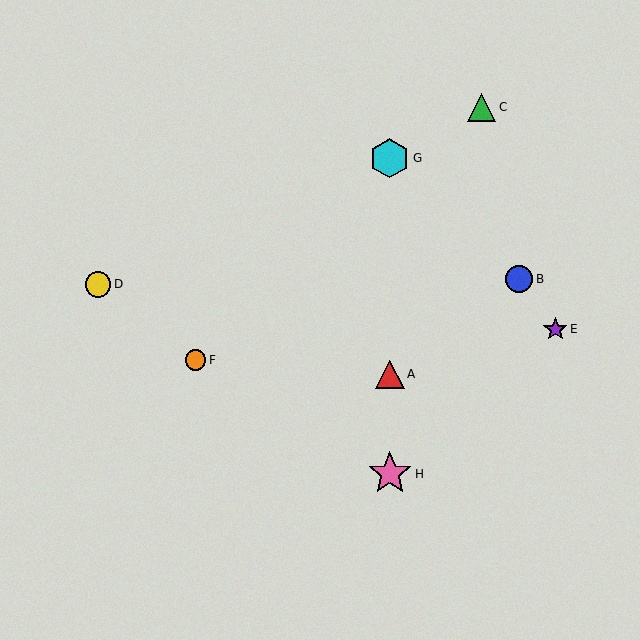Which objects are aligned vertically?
Objects A, G, H are aligned vertically.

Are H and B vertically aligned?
No, H is at x≈390 and B is at x≈519.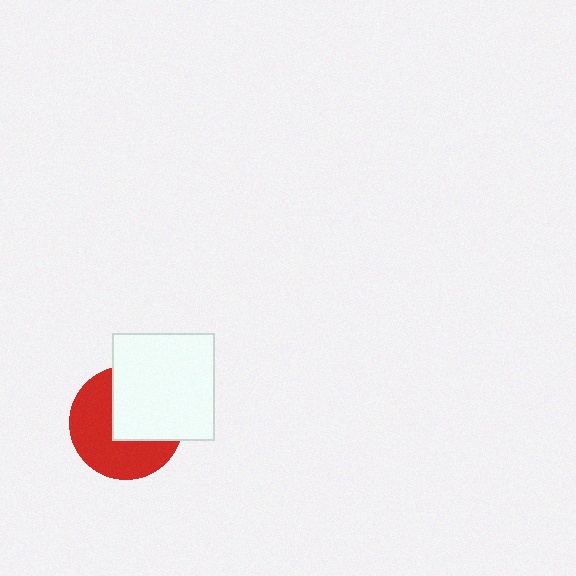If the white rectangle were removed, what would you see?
You would see the complete red circle.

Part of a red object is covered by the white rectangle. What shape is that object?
It is a circle.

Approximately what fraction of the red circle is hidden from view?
Roughly 46% of the red circle is hidden behind the white rectangle.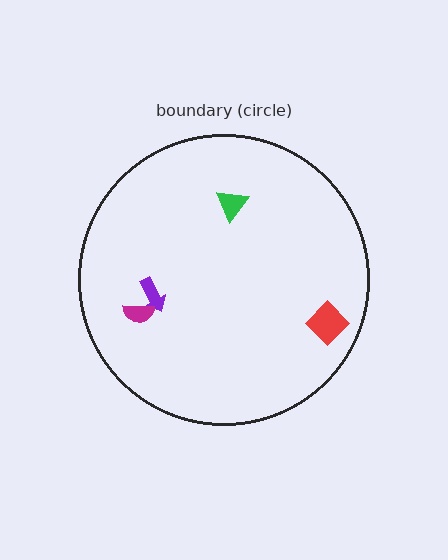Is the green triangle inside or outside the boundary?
Inside.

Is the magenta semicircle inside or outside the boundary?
Inside.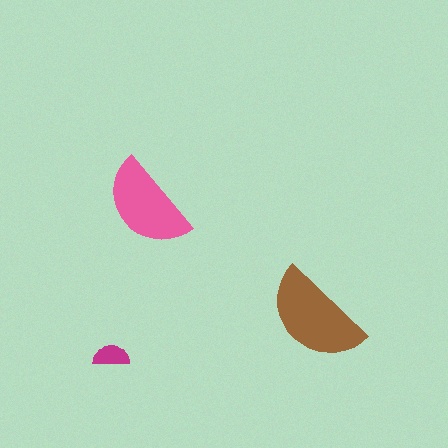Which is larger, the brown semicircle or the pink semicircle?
The brown one.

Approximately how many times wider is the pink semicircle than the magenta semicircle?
About 2.5 times wider.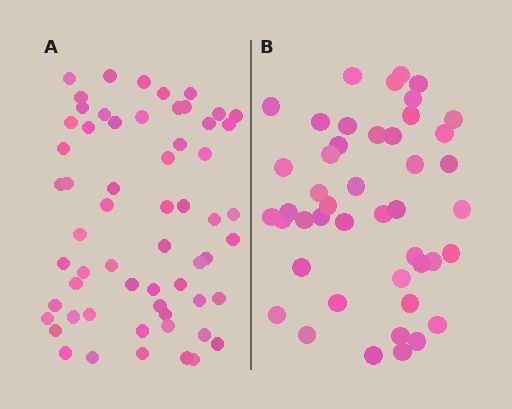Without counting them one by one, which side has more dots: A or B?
Region A (the left region) has more dots.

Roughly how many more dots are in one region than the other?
Region A has approximately 15 more dots than region B.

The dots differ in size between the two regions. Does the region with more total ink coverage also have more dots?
No. Region B has more total ink coverage because its dots are larger, but region A actually contains more individual dots. Total area can be misleading — the number of items is what matters here.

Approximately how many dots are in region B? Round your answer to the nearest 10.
About 40 dots. (The exact count is 45, which rounds to 40.)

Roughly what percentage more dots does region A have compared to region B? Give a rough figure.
About 35% more.